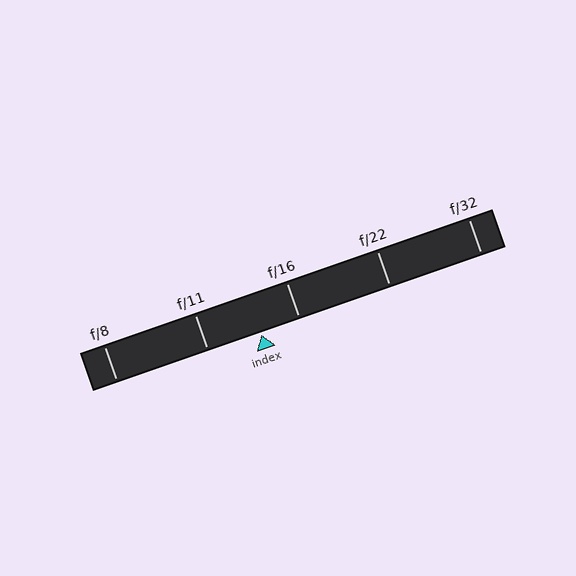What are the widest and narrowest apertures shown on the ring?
The widest aperture shown is f/8 and the narrowest is f/32.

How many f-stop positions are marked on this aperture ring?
There are 5 f-stop positions marked.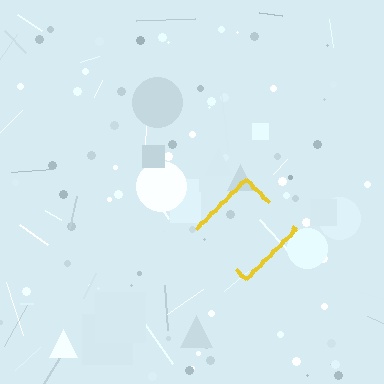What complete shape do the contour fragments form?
The contour fragments form a diamond.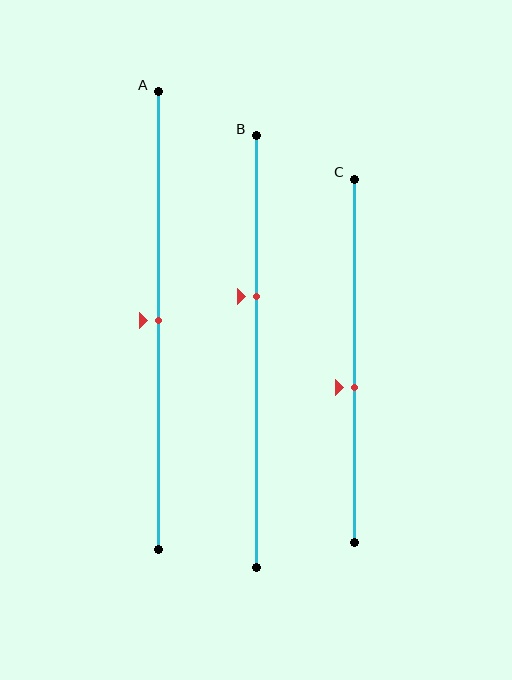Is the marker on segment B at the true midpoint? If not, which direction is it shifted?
No, the marker on segment B is shifted upward by about 13% of the segment length.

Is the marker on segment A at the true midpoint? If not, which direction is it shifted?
Yes, the marker on segment A is at the true midpoint.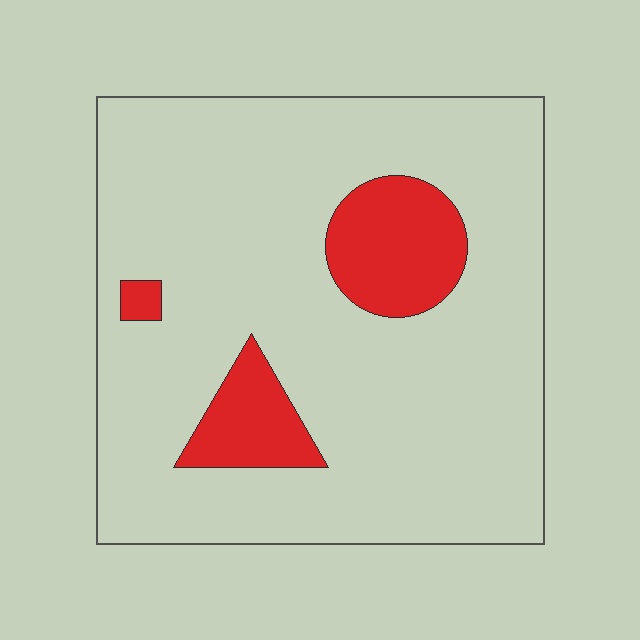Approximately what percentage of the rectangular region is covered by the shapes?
Approximately 15%.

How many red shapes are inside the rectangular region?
3.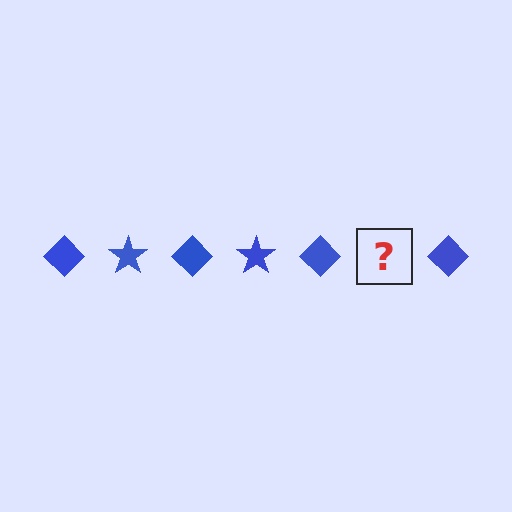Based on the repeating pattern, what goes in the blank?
The blank should be a blue star.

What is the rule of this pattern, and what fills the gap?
The rule is that the pattern cycles through diamond, star shapes in blue. The gap should be filled with a blue star.